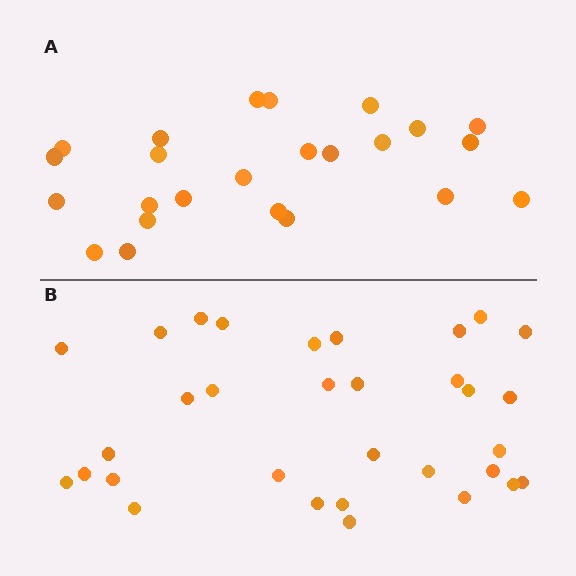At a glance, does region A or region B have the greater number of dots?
Region B (the bottom region) has more dots.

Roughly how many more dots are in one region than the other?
Region B has roughly 8 or so more dots than region A.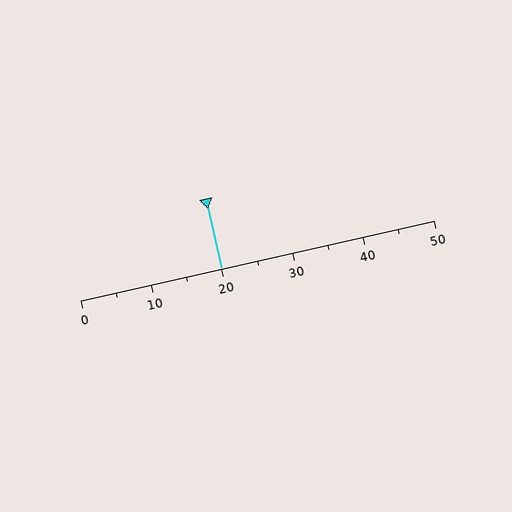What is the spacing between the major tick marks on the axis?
The major ticks are spaced 10 apart.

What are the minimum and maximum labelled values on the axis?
The axis runs from 0 to 50.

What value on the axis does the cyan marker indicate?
The marker indicates approximately 20.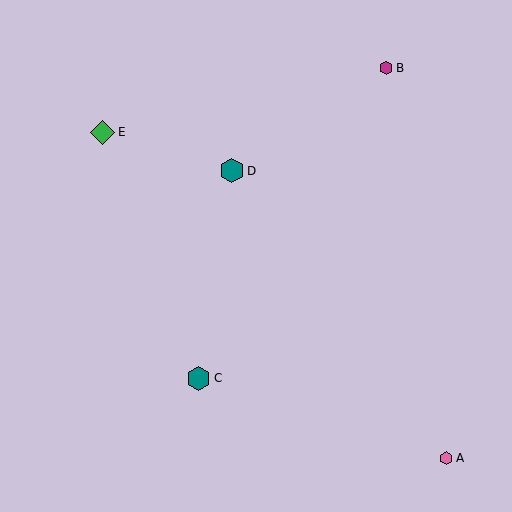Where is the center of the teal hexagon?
The center of the teal hexagon is at (232, 171).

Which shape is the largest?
The green diamond (labeled E) is the largest.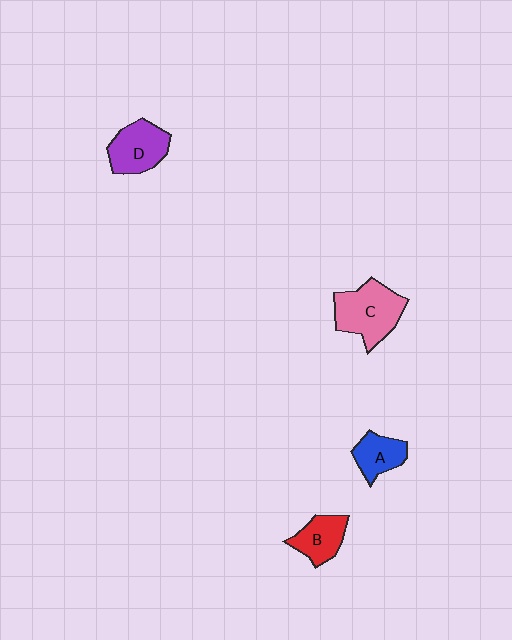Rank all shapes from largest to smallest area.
From largest to smallest: C (pink), D (purple), B (red), A (blue).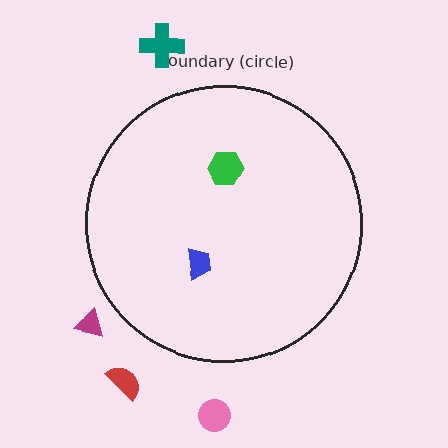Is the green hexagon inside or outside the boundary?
Inside.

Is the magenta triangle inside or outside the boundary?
Outside.